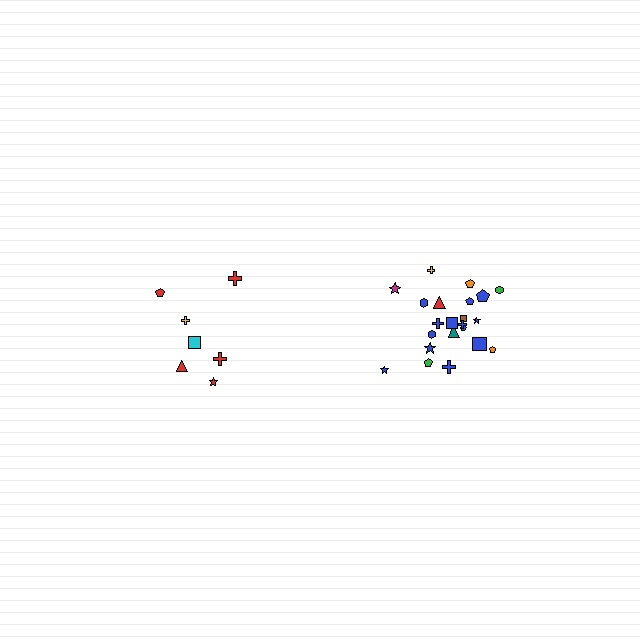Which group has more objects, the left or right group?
The right group.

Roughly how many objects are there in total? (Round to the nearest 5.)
Roughly 30 objects in total.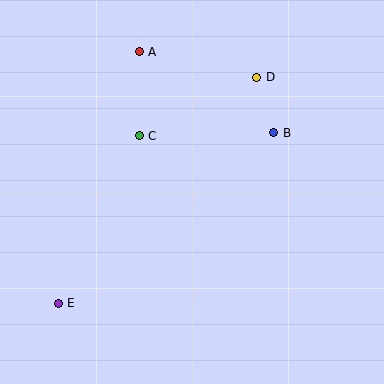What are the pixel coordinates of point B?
Point B is at (274, 133).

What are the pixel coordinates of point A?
Point A is at (139, 52).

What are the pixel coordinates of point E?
Point E is at (58, 303).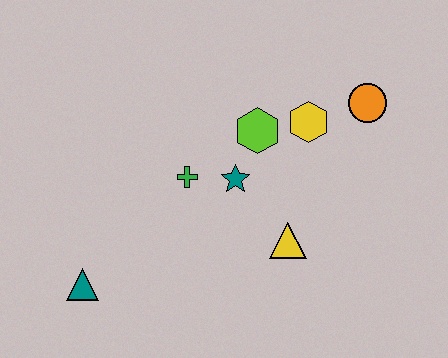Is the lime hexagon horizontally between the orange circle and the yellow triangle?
No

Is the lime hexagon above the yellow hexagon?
No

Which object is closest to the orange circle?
The yellow hexagon is closest to the orange circle.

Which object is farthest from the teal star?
The teal triangle is farthest from the teal star.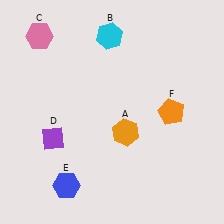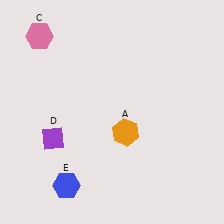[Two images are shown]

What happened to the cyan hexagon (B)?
The cyan hexagon (B) was removed in Image 2. It was in the top-left area of Image 1.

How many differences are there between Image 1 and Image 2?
There are 2 differences between the two images.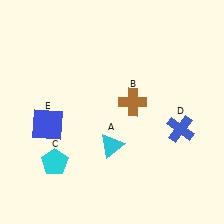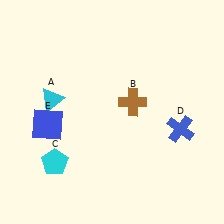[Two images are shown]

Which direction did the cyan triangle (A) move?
The cyan triangle (A) moved left.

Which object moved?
The cyan triangle (A) moved left.